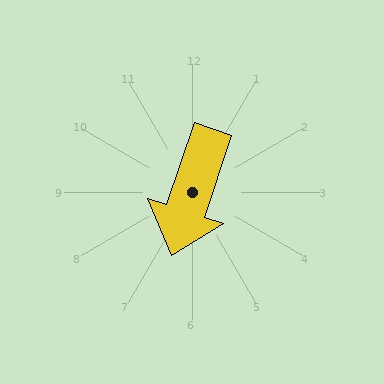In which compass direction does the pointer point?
South.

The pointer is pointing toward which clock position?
Roughly 7 o'clock.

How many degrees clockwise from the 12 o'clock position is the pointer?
Approximately 198 degrees.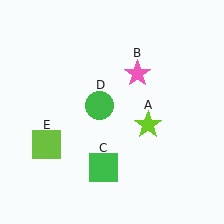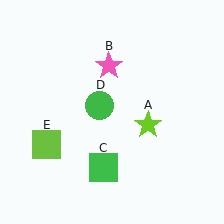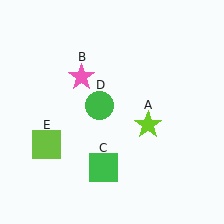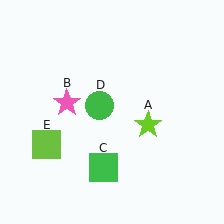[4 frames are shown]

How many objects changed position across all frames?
1 object changed position: pink star (object B).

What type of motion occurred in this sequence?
The pink star (object B) rotated counterclockwise around the center of the scene.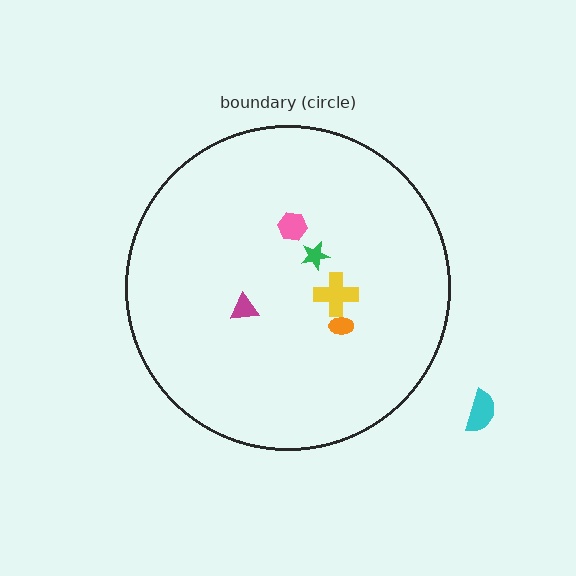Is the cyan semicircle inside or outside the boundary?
Outside.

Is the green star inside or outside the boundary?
Inside.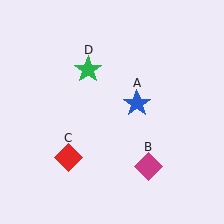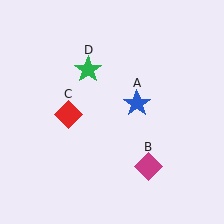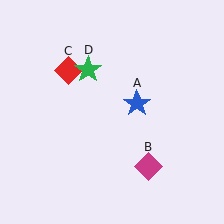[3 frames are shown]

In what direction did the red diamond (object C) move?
The red diamond (object C) moved up.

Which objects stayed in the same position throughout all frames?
Blue star (object A) and magenta diamond (object B) and green star (object D) remained stationary.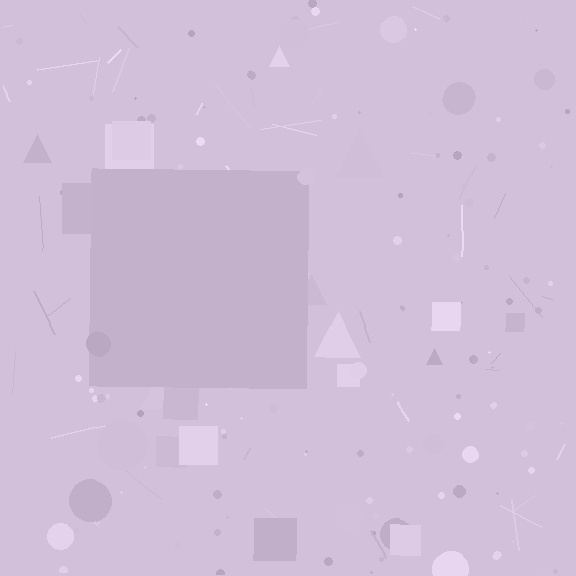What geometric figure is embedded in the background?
A square is embedded in the background.